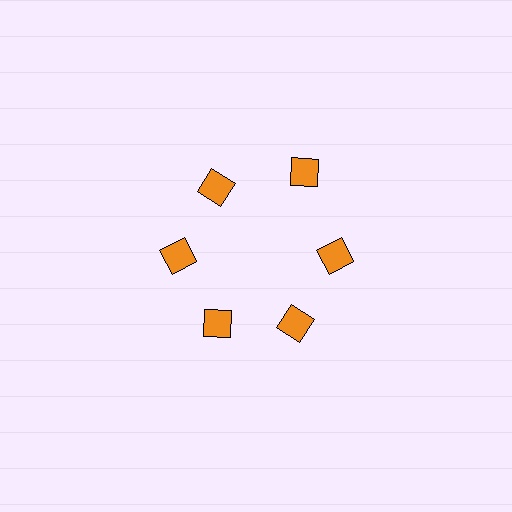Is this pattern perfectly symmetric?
No. The 6 orange squares are arranged in a ring, but one element near the 1 o'clock position is pushed outward from the center, breaking the 6-fold rotational symmetry.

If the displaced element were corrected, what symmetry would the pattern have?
It would have 6-fold rotational symmetry — the pattern would map onto itself every 60 degrees.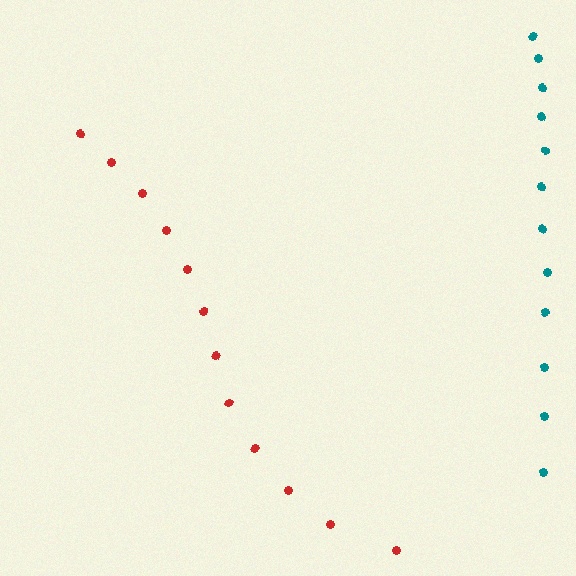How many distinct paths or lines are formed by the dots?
There are 2 distinct paths.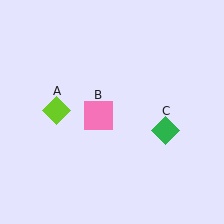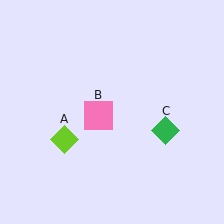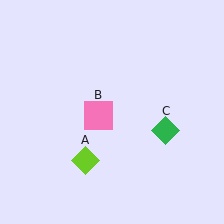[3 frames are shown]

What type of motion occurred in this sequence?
The lime diamond (object A) rotated counterclockwise around the center of the scene.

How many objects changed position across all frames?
1 object changed position: lime diamond (object A).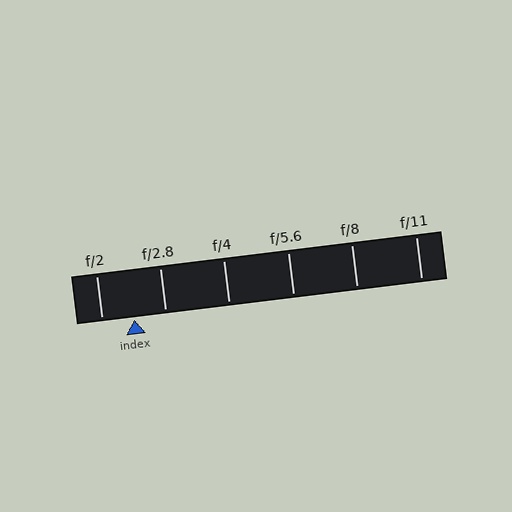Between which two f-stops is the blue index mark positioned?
The index mark is between f/2 and f/2.8.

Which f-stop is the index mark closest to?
The index mark is closest to f/2.8.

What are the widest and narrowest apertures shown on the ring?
The widest aperture shown is f/2 and the narrowest is f/11.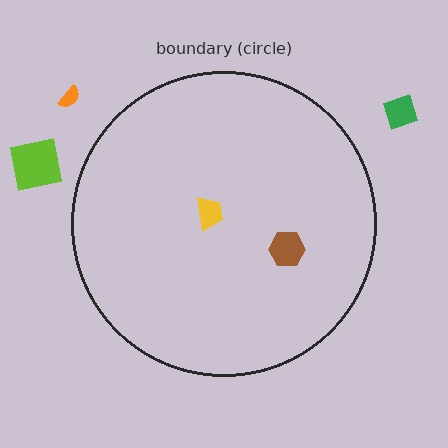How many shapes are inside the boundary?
2 inside, 3 outside.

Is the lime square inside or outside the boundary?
Outside.